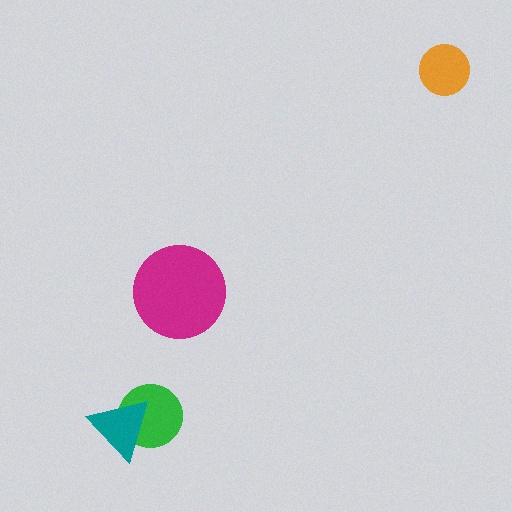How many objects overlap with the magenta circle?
0 objects overlap with the magenta circle.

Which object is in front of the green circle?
The teal triangle is in front of the green circle.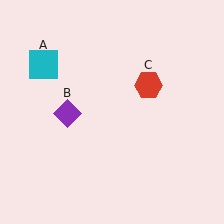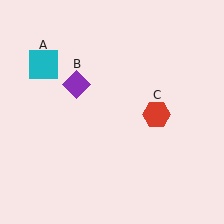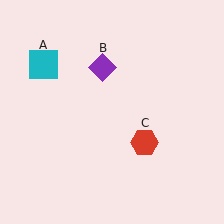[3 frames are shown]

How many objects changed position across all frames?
2 objects changed position: purple diamond (object B), red hexagon (object C).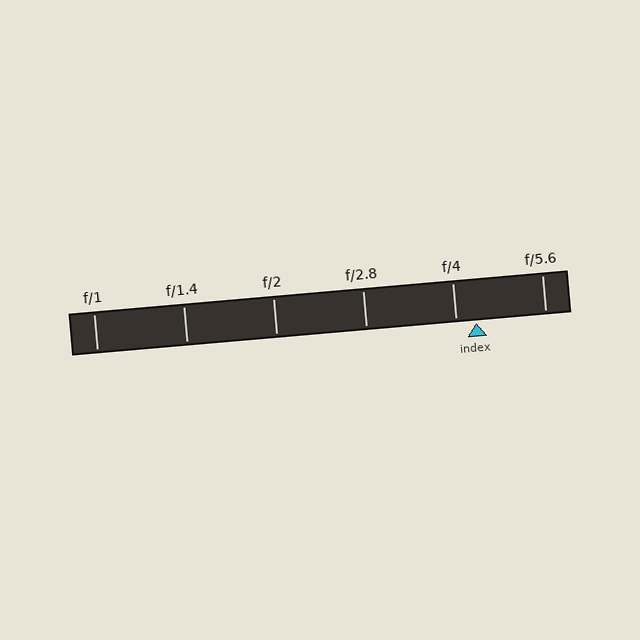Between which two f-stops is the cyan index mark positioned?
The index mark is between f/4 and f/5.6.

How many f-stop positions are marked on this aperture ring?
There are 6 f-stop positions marked.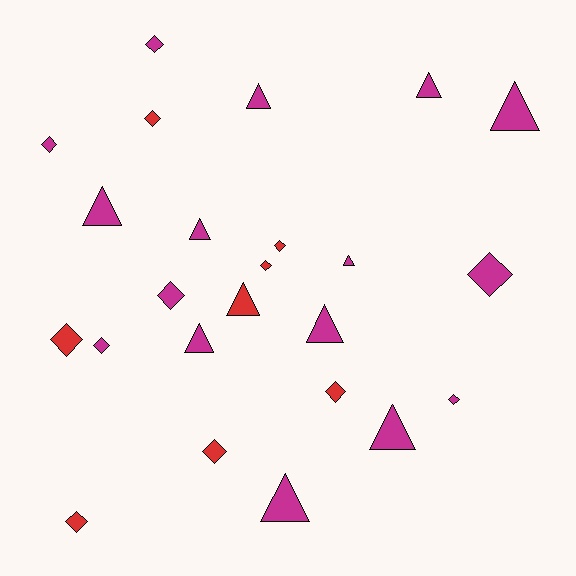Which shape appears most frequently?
Diamond, with 13 objects.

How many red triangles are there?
There is 1 red triangle.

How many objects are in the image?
There are 24 objects.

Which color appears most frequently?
Magenta, with 16 objects.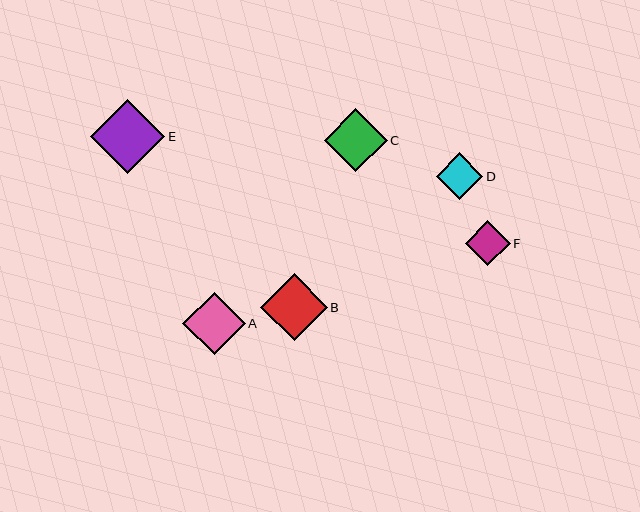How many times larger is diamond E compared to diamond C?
Diamond E is approximately 1.2 times the size of diamond C.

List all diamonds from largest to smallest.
From largest to smallest: E, B, C, A, D, F.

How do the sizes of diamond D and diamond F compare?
Diamond D and diamond F are approximately the same size.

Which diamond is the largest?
Diamond E is the largest with a size of approximately 74 pixels.